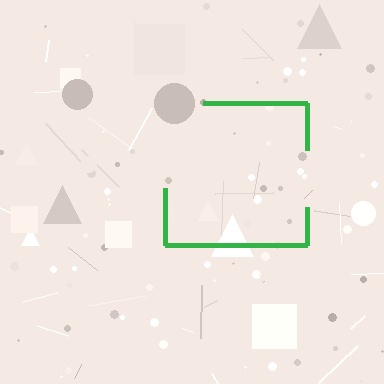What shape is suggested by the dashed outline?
The dashed outline suggests a square.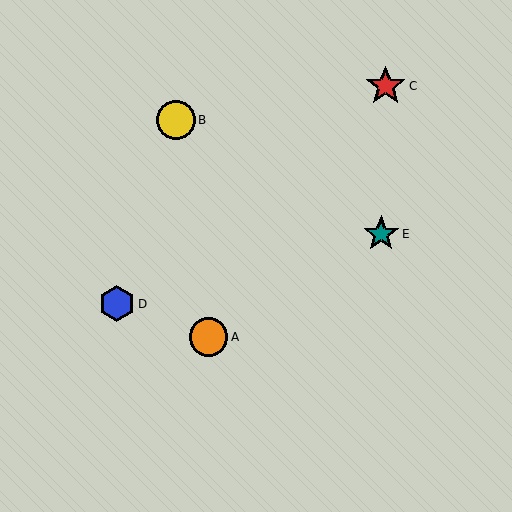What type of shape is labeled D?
Shape D is a blue hexagon.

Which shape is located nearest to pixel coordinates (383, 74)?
The red star (labeled C) at (386, 86) is nearest to that location.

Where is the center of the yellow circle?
The center of the yellow circle is at (176, 120).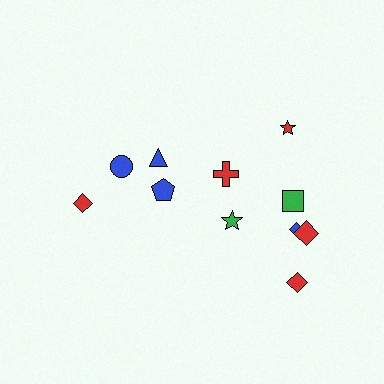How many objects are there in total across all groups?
There are 11 objects.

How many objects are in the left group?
There are 4 objects.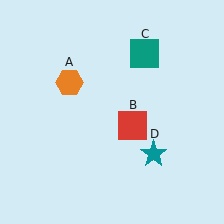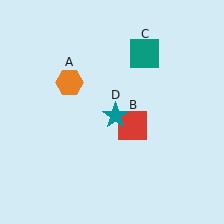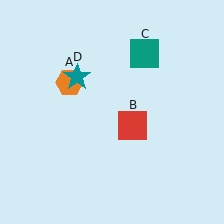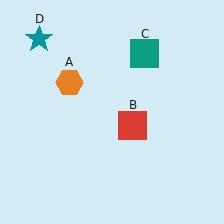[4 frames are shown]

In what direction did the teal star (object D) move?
The teal star (object D) moved up and to the left.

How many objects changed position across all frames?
1 object changed position: teal star (object D).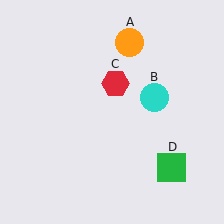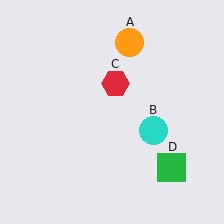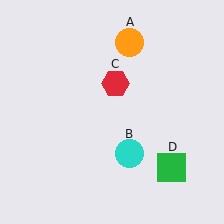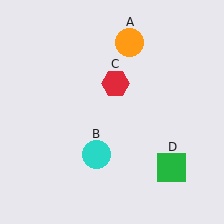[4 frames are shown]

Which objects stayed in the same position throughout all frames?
Orange circle (object A) and red hexagon (object C) and green square (object D) remained stationary.